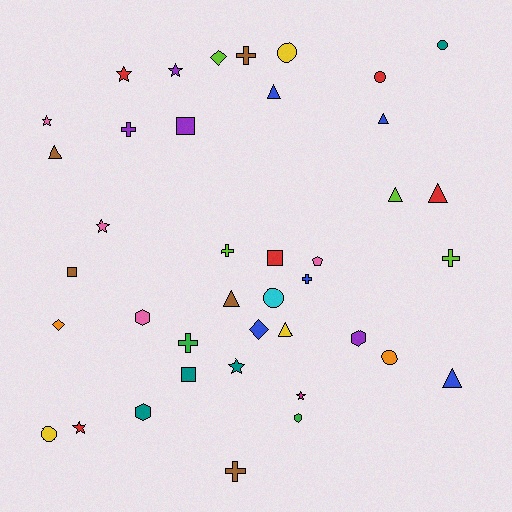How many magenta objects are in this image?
There is 1 magenta object.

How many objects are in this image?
There are 40 objects.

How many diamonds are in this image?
There are 3 diamonds.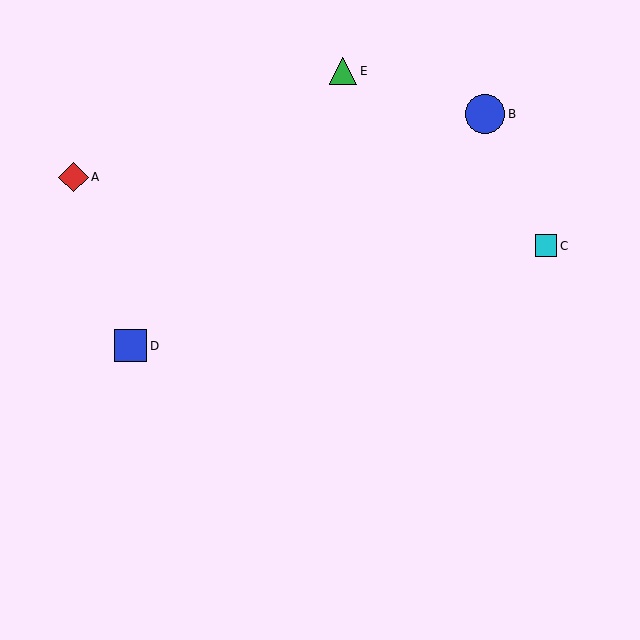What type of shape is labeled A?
Shape A is a red diamond.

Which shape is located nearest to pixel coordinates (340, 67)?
The green triangle (labeled E) at (343, 71) is nearest to that location.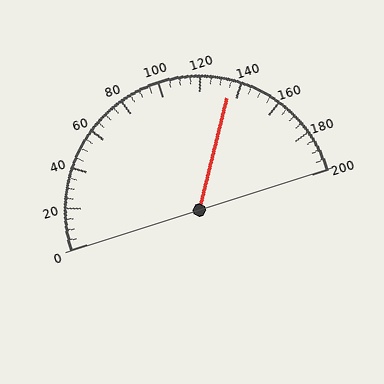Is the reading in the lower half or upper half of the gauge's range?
The reading is in the upper half of the range (0 to 200).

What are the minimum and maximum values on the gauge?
The gauge ranges from 0 to 200.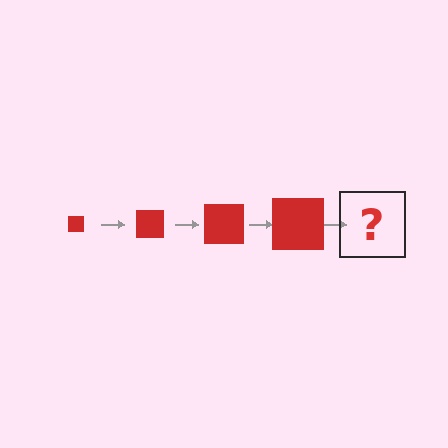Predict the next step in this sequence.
The next step is a red square, larger than the previous one.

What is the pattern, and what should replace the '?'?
The pattern is that the square gets progressively larger each step. The '?' should be a red square, larger than the previous one.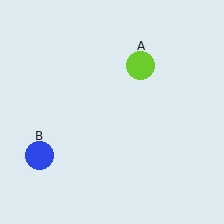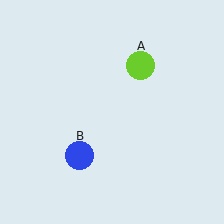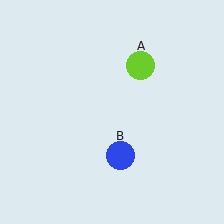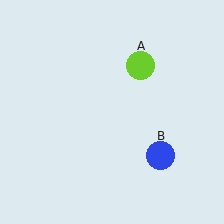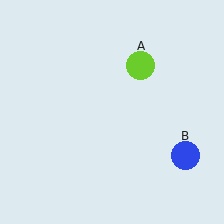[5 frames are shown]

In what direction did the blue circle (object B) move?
The blue circle (object B) moved right.